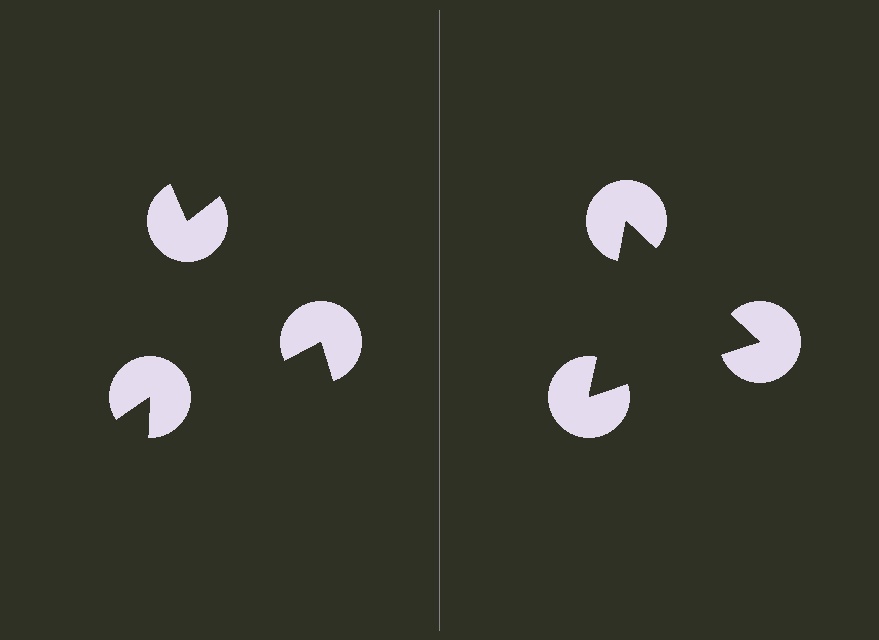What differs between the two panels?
The pac-man discs are positioned identically on both sides; only the wedge orientations differ. On the right they align to a triangle; on the left they are misaligned.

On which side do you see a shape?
An illusory triangle appears on the right side. On the left side the wedge cuts are rotated, so no coherent shape forms.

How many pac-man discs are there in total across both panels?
6 — 3 on each side.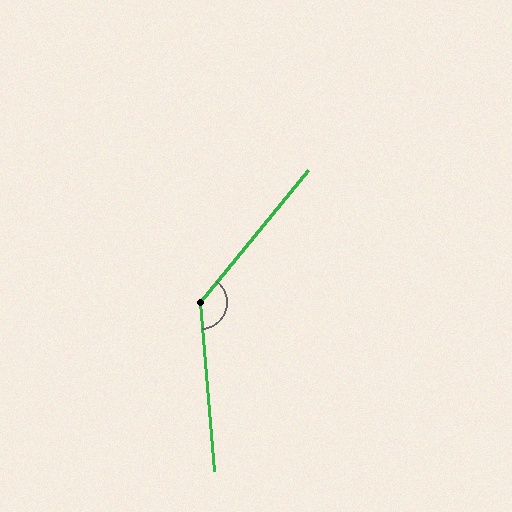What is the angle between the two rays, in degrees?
Approximately 136 degrees.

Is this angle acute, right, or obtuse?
It is obtuse.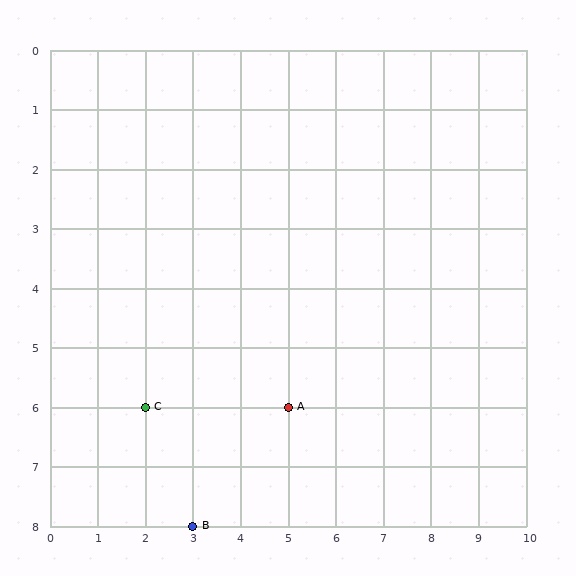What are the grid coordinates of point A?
Point A is at grid coordinates (5, 6).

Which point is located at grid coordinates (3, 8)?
Point B is at (3, 8).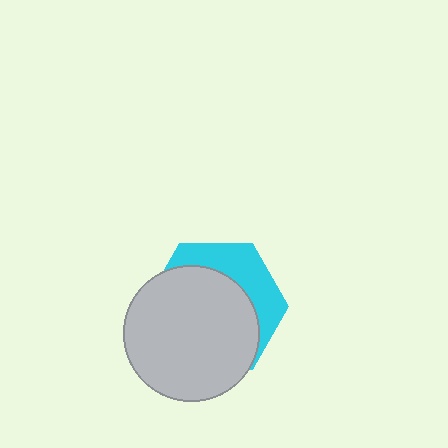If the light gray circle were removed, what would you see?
You would see the complete cyan hexagon.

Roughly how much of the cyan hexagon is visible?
A small part of it is visible (roughly 32%).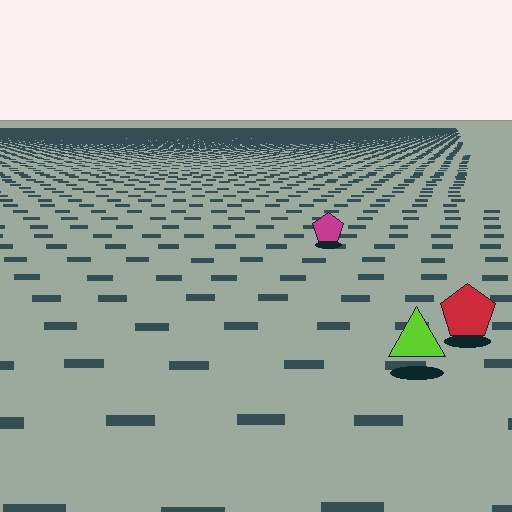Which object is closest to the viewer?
The lime triangle is closest. The texture marks near it are larger and more spread out.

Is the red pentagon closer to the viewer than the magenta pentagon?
Yes. The red pentagon is closer — you can tell from the texture gradient: the ground texture is coarser near it.